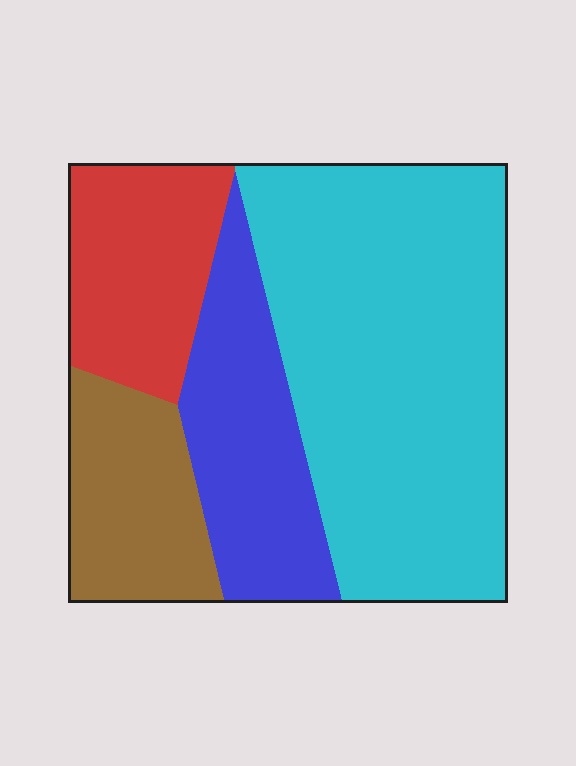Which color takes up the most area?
Cyan, at roughly 50%.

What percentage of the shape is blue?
Blue covers roughly 20% of the shape.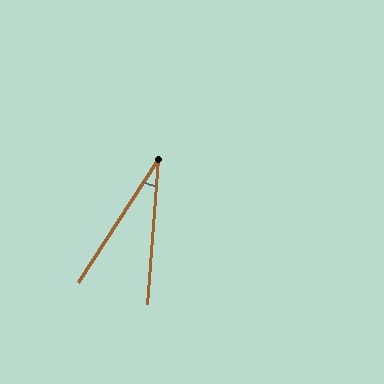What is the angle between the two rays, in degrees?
Approximately 29 degrees.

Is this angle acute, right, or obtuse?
It is acute.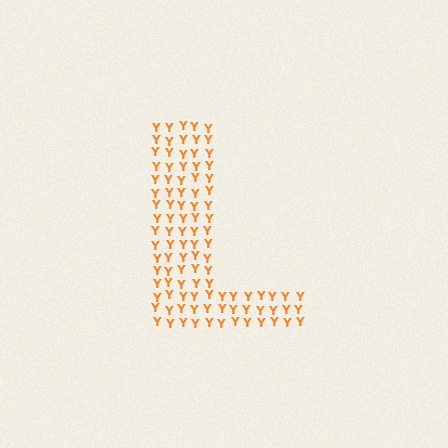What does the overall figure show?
The overall figure shows the letter L.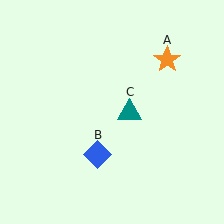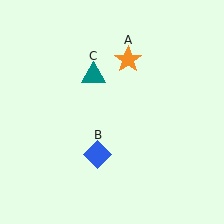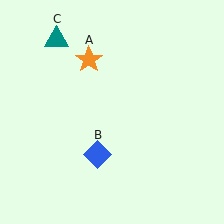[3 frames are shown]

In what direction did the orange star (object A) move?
The orange star (object A) moved left.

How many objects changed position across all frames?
2 objects changed position: orange star (object A), teal triangle (object C).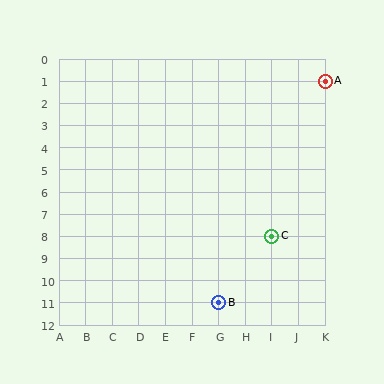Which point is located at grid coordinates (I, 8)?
Point C is at (I, 8).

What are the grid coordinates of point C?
Point C is at grid coordinates (I, 8).